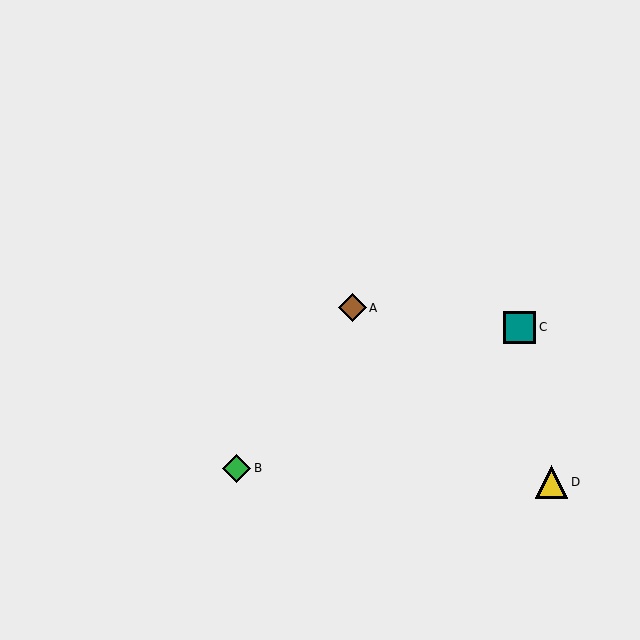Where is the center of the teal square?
The center of the teal square is at (519, 327).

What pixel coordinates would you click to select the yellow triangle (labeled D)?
Click at (551, 482) to select the yellow triangle D.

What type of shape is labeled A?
Shape A is a brown diamond.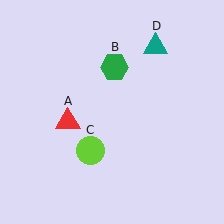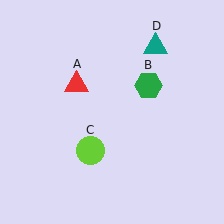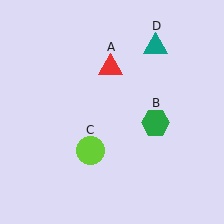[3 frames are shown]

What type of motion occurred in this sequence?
The red triangle (object A), green hexagon (object B) rotated clockwise around the center of the scene.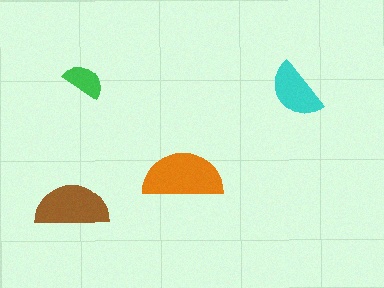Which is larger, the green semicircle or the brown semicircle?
The brown one.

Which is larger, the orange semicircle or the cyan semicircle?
The orange one.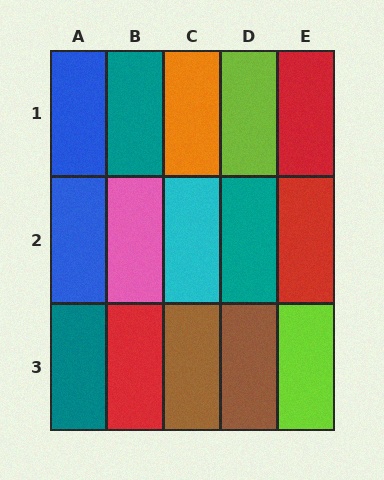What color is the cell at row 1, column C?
Orange.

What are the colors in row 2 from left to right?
Blue, pink, cyan, teal, red.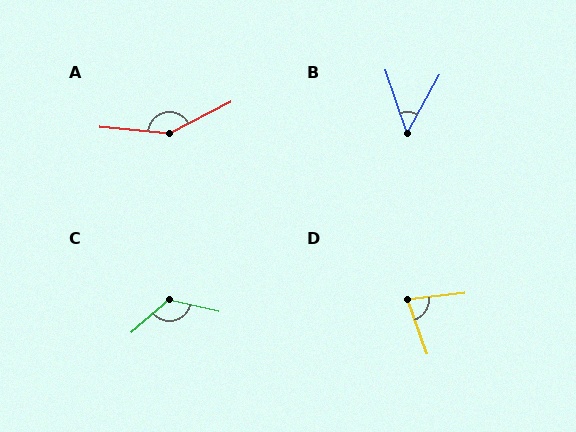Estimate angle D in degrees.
Approximately 76 degrees.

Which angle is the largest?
A, at approximately 147 degrees.